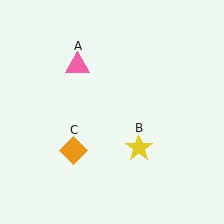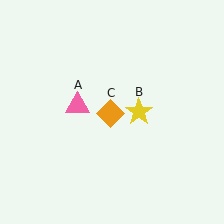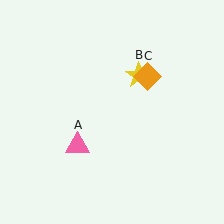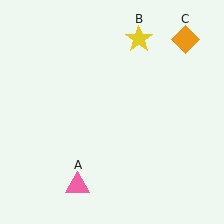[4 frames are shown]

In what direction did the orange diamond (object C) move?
The orange diamond (object C) moved up and to the right.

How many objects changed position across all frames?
3 objects changed position: pink triangle (object A), yellow star (object B), orange diamond (object C).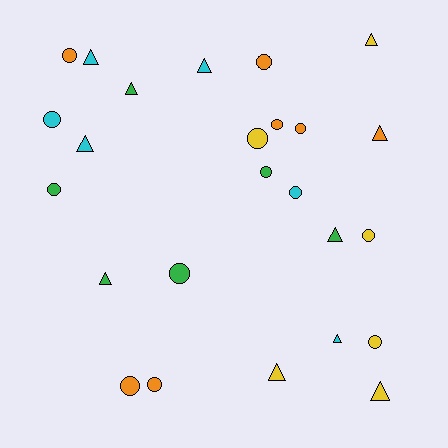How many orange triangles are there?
There is 1 orange triangle.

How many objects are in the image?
There are 25 objects.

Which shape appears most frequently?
Circle, with 14 objects.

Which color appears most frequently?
Orange, with 7 objects.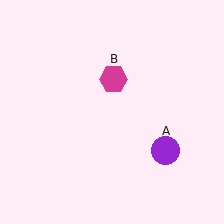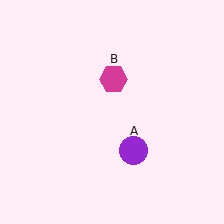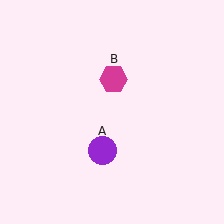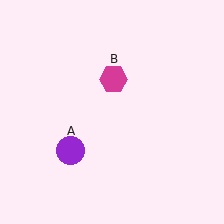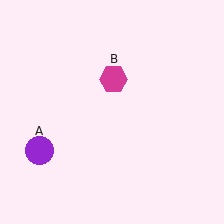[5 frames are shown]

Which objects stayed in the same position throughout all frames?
Magenta hexagon (object B) remained stationary.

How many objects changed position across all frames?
1 object changed position: purple circle (object A).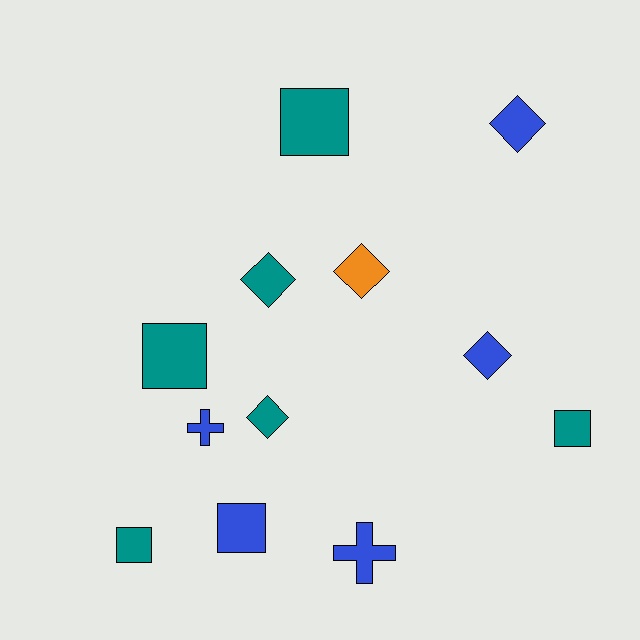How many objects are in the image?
There are 12 objects.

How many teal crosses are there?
There are no teal crosses.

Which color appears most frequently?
Teal, with 6 objects.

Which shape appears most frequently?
Diamond, with 5 objects.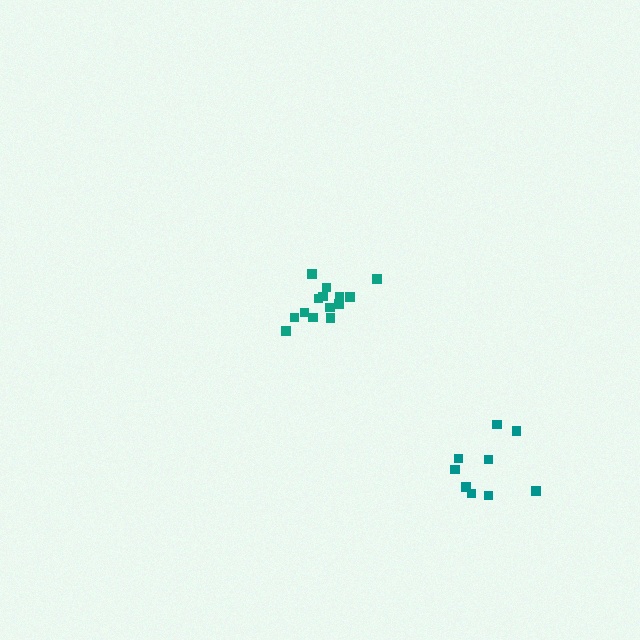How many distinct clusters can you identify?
There are 2 distinct clusters.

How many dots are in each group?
Group 1: 14 dots, Group 2: 9 dots (23 total).